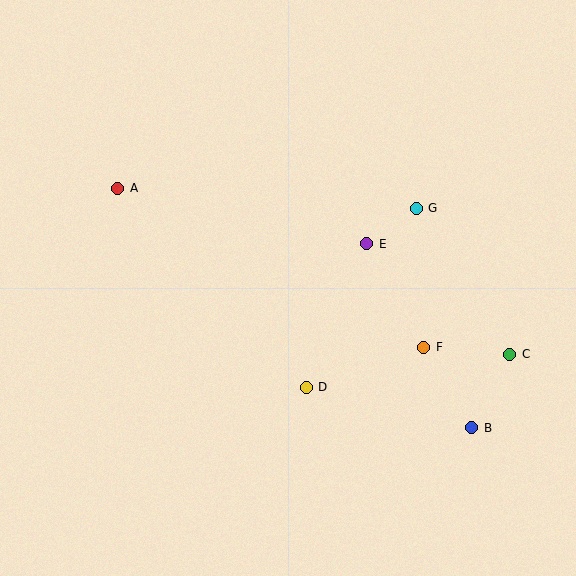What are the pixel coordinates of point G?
Point G is at (416, 208).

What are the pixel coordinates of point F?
Point F is at (424, 347).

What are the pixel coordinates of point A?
Point A is at (118, 188).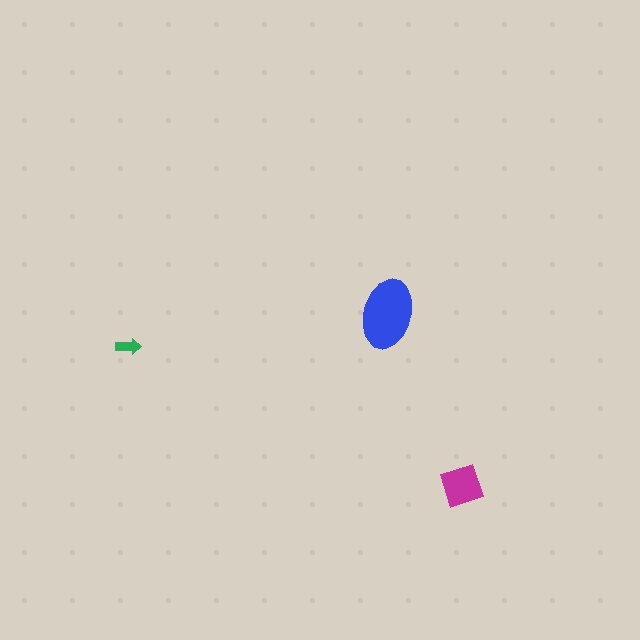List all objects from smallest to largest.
The green arrow, the magenta square, the blue ellipse.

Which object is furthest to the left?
The green arrow is leftmost.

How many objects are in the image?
There are 3 objects in the image.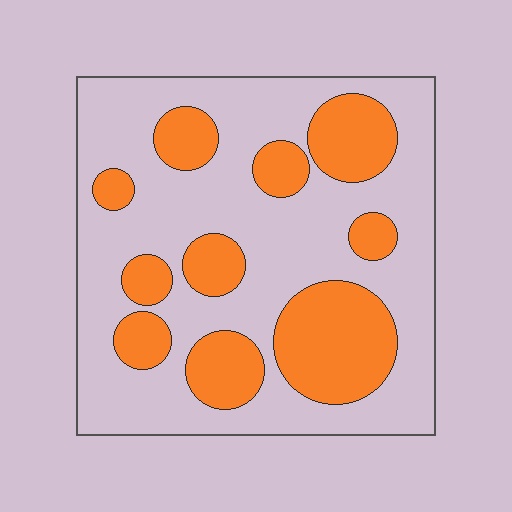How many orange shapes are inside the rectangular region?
10.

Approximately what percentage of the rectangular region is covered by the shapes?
Approximately 30%.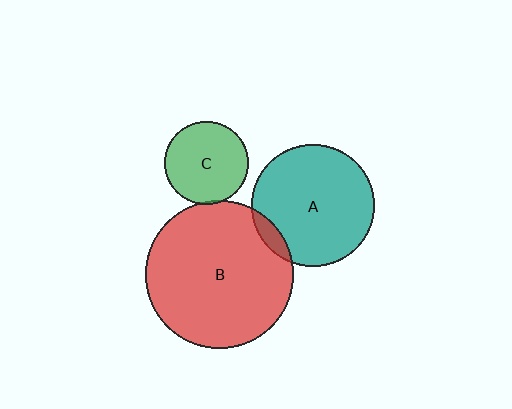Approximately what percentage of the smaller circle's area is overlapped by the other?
Approximately 5%.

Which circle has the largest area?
Circle B (red).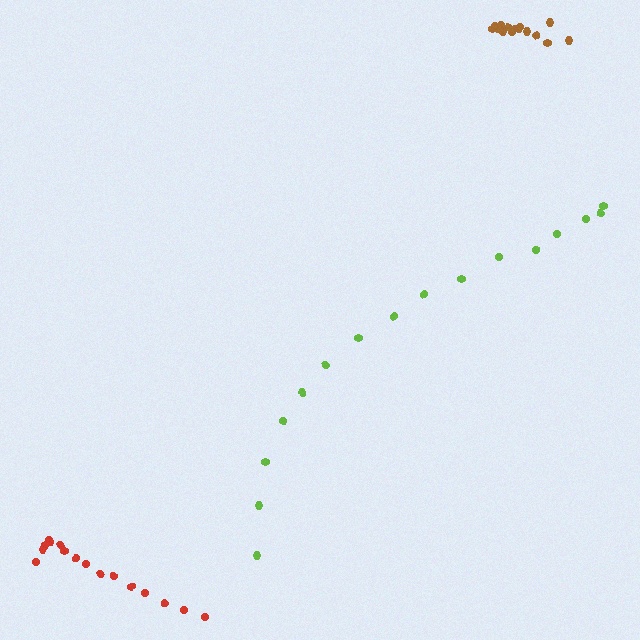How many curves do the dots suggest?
There are 3 distinct paths.